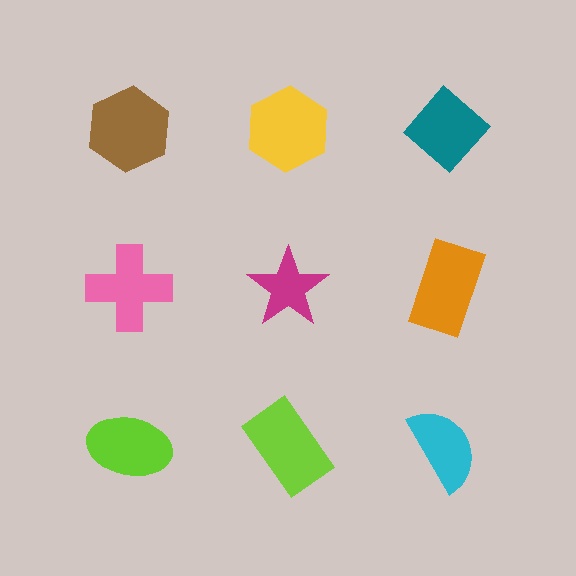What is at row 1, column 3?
A teal diamond.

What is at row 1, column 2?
A yellow hexagon.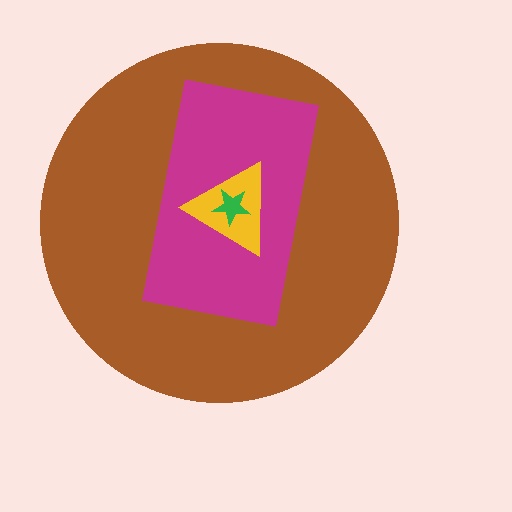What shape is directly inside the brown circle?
The magenta rectangle.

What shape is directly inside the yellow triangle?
The green star.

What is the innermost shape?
The green star.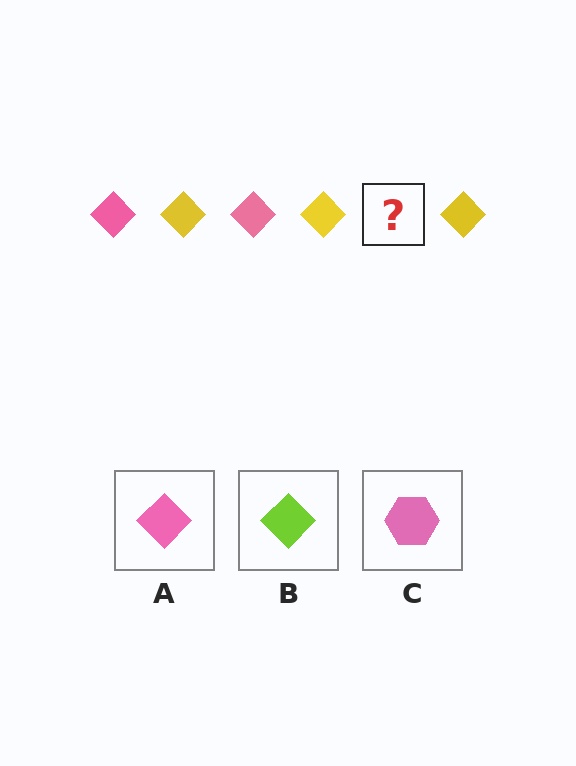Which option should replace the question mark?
Option A.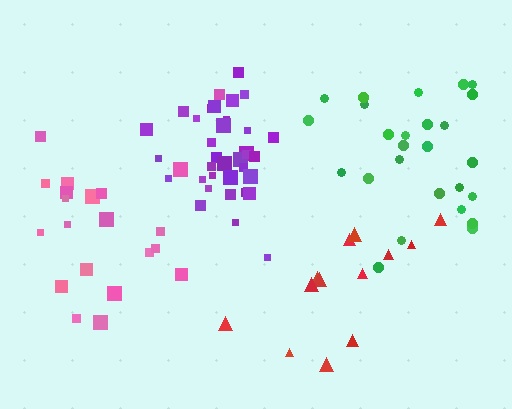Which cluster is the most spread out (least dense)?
Red.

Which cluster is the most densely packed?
Purple.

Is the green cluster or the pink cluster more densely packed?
Green.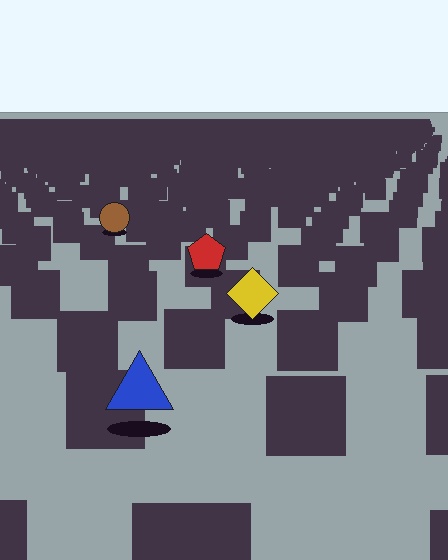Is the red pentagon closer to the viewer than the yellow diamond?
No. The yellow diamond is closer — you can tell from the texture gradient: the ground texture is coarser near it.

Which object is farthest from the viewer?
The brown circle is farthest from the viewer. It appears smaller and the ground texture around it is denser.